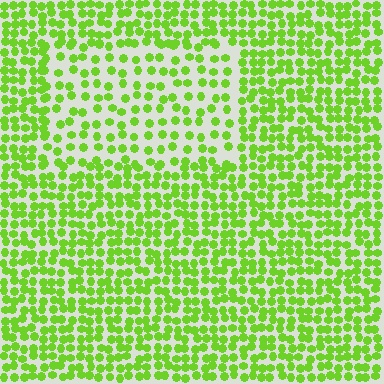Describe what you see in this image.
The image contains small lime elements arranged at two different densities. A rectangle-shaped region is visible where the elements are less densely packed than the surrounding area.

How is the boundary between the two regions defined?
The boundary is defined by a change in element density (approximately 1.9x ratio). All elements are the same color, size, and shape.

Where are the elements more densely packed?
The elements are more densely packed outside the rectangle boundary.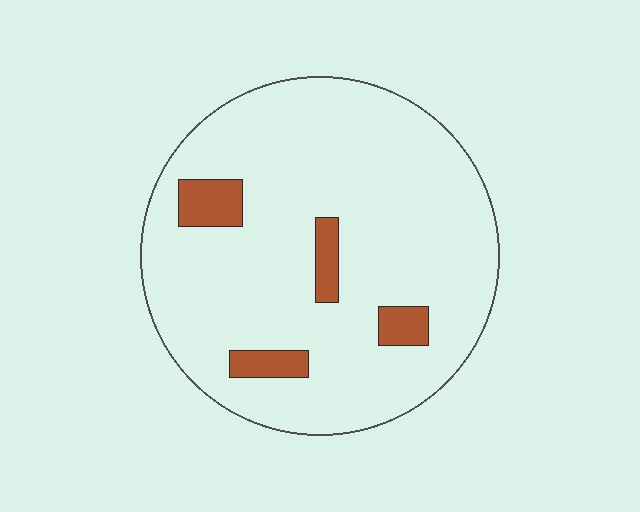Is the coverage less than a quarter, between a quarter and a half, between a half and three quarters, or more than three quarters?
Less than a quarter.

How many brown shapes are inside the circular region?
4.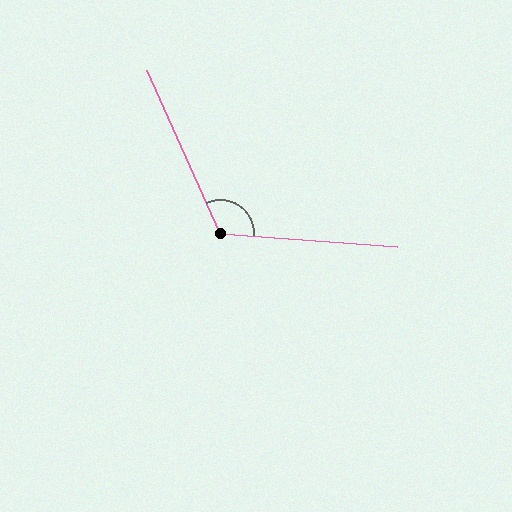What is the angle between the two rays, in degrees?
Approximately 118 degrees.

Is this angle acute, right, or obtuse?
It is obtuse.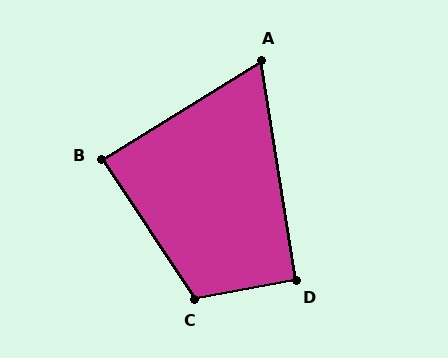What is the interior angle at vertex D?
Approximately 92 degrees (approximately right).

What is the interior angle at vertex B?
Approximately 88 degrees (approximately right).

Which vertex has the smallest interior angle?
A, at approximately 67 degrees.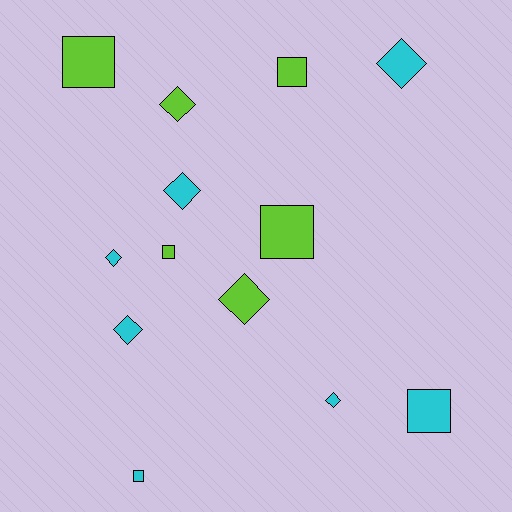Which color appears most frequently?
Cyan, with 7 objects.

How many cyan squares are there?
There are 2 cyan squares.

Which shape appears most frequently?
Diamond, with 7 objects.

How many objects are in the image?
There are 13 objects.